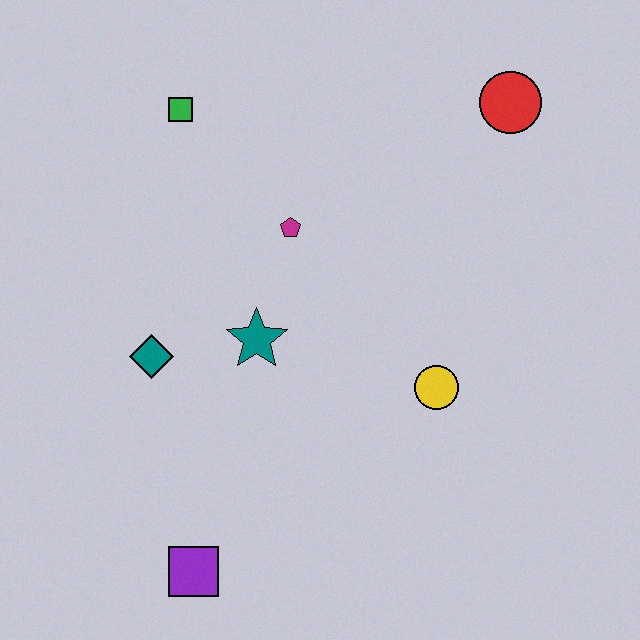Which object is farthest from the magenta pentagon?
The purple square is farthest from the magenta pentagon.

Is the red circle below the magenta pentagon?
No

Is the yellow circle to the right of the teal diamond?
Yes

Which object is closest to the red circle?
The magenta pentagon is closest to the red circle.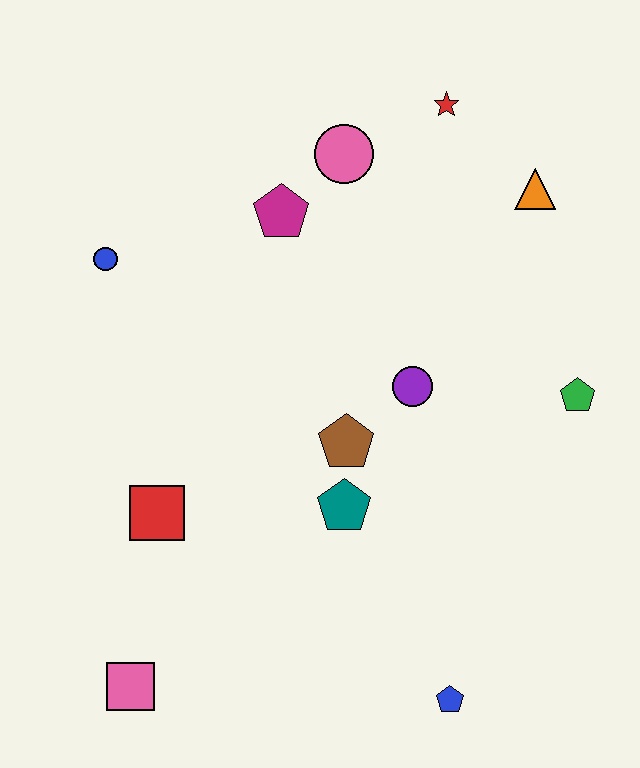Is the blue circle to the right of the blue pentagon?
No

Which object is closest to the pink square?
The red square is closest to the pink square.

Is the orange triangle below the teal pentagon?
No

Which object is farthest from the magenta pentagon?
The blue pentagon is farthest from the magenta pentagon.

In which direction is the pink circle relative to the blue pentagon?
The pink circle is above the blue pentagon.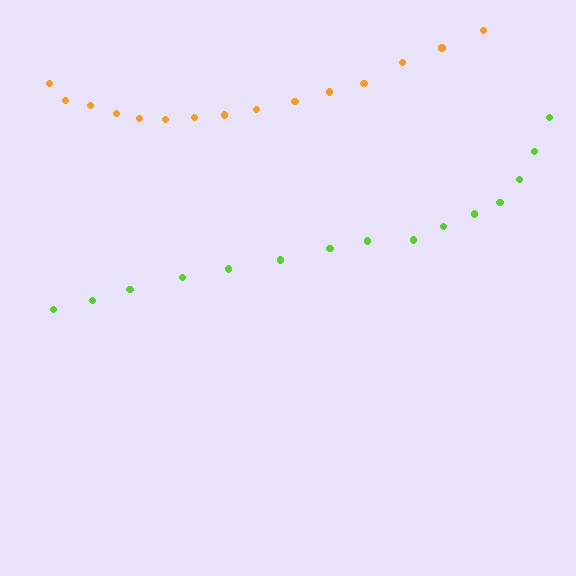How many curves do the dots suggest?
There are 2 distinct paths.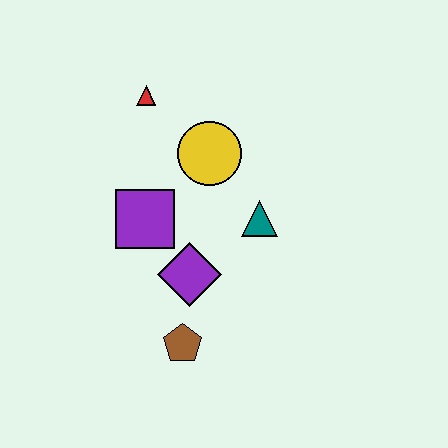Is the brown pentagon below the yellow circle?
Yes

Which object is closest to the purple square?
The purple diamond is closest to the purple square.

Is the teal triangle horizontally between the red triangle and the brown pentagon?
No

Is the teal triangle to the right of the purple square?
Yes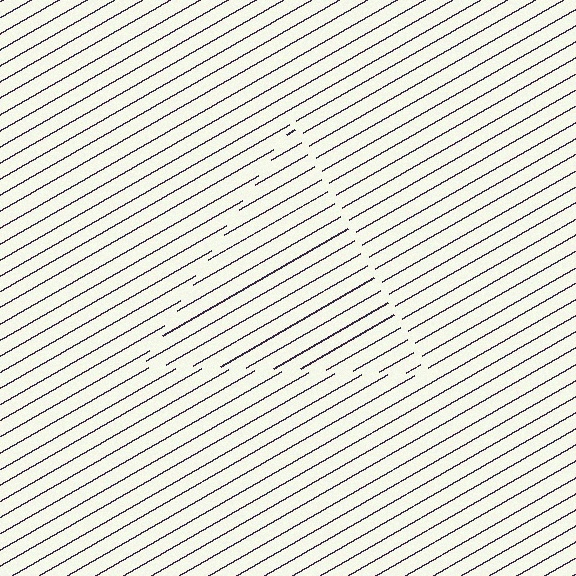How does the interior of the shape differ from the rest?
The interior of the shape contains the same grating, shifted by half a period — the contour is defined by the phase discontinuity where line-ends from the inner and outer gratings abut.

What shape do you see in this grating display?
An illusory triangle. The interior of the shape contains the same grating, shifted by half a period — the contour is defined by the phase discontinuity where line-ends from the inner and outer gratings abut.